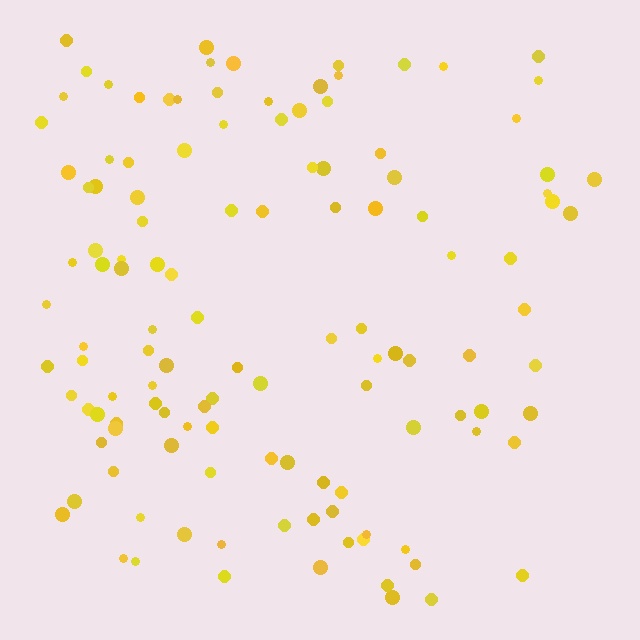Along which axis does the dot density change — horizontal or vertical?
Horizontal.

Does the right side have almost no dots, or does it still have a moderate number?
Still a moderate number, just noticeably fewer than the left.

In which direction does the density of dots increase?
From right to left, with the left side densest.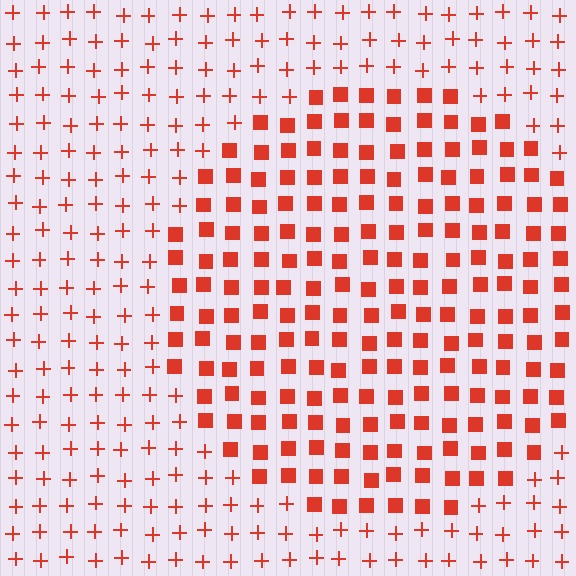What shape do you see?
I see a circle.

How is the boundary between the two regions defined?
The boundary is defined by a change in element shape: squares inside vs. plus signs outside. All elements share the same color and spacing.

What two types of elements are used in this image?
The image uses squares inside the circle region and plus signs outside it.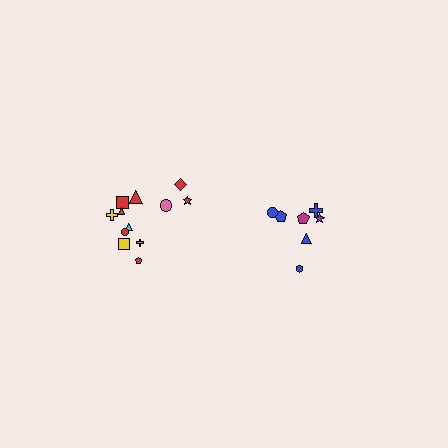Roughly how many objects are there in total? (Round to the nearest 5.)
Roughly 20 objects in total.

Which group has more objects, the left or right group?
The left group.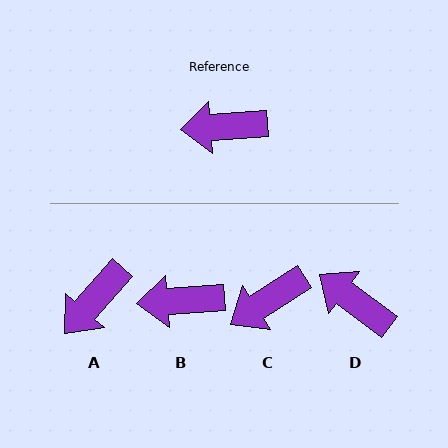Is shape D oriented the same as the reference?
No, it is off by about 41 degrees.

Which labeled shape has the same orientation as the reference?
B.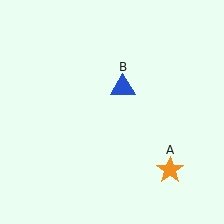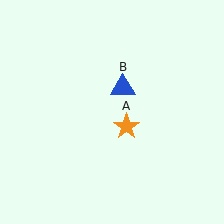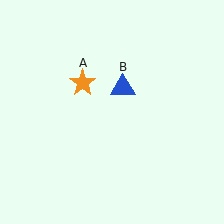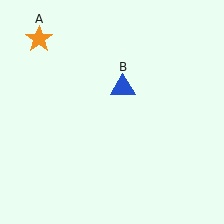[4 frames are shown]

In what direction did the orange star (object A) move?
The orange star (object A) moved up and to the left.